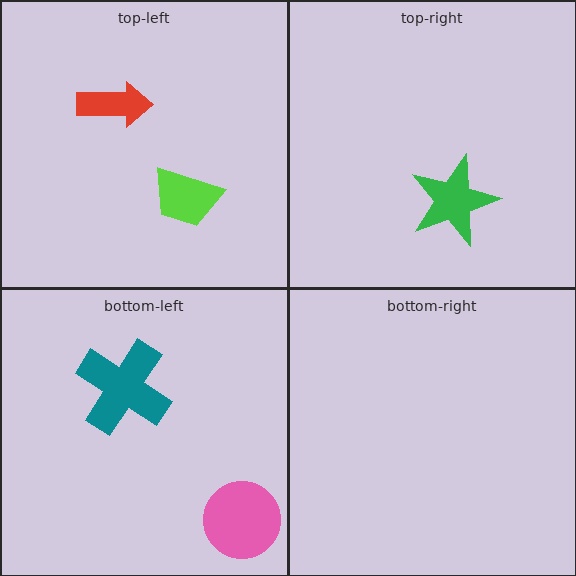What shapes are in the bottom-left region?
The pink circle, the teal cross.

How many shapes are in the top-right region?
1.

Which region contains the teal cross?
The bottom-left region.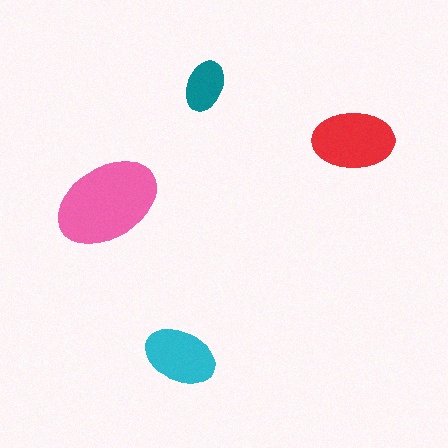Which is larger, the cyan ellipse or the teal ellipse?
The cyan one.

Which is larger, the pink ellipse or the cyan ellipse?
The pink one.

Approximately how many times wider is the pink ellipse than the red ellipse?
About 1.5 times wider.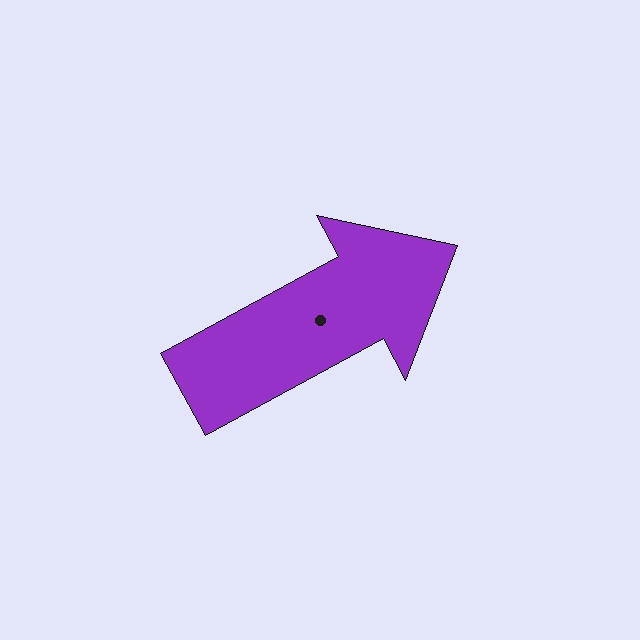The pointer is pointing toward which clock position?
Roughly 2 o'clock.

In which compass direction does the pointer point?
Northeast.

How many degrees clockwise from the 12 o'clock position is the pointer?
Approximately 62 degrees.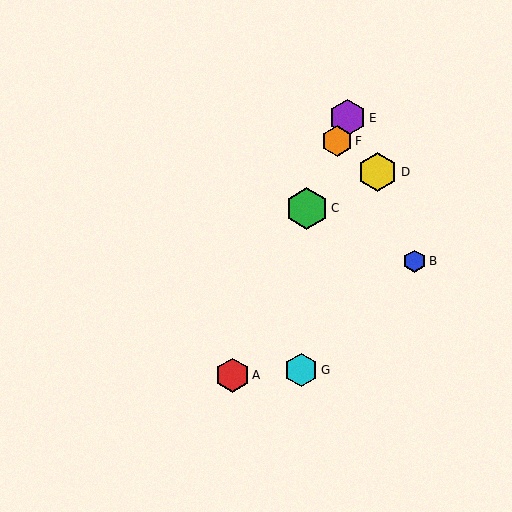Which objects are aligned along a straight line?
Objects A, C, E, F are aligned along a straight line.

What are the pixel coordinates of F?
Object F is at (337, 141).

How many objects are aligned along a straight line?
4 objects (A, C, E, F) are aligned along a straight line.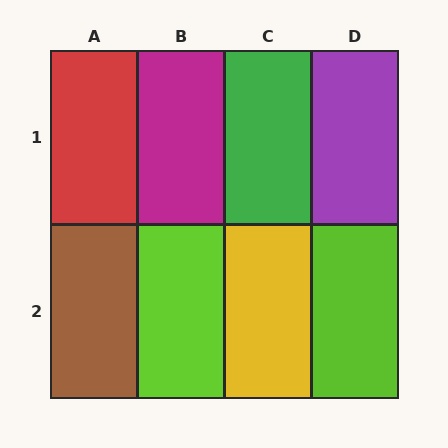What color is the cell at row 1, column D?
Purple.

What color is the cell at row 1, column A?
Red.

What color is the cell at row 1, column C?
Green.